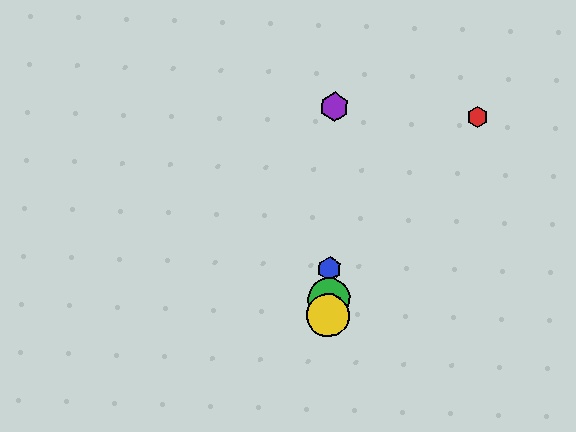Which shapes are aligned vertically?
The blue hexagon, the green circle, the yellow circle, the purple hexagon are aligned vertically.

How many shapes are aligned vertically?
4 shapes (the blue hexagon, the green circle, the yellow circle, the purple hexagon) are aligned vertically.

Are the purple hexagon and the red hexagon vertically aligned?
No, the purple hexagon is at x≈335 and the red hexagon is at x≈477.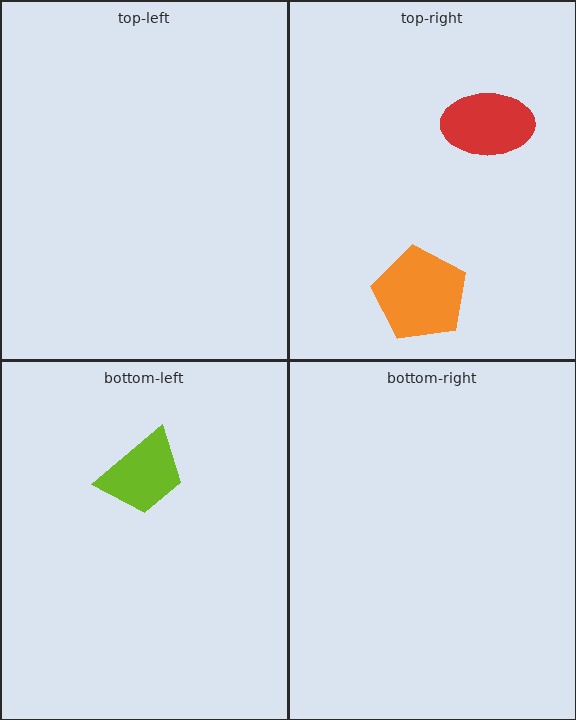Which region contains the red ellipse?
The top-right region.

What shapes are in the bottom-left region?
The lime trapezoid.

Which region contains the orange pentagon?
The top-right region.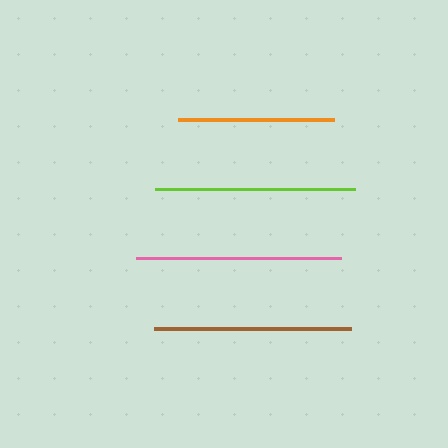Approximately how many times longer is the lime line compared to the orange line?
The lime line is approximately 1.3 times the length of the orange line.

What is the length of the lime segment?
The lime segment is approximately 200 pixels long.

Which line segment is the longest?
The pink line is the longest at approximately 205 pixels.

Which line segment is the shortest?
The orange line is the shortest at approximately 156 pixels.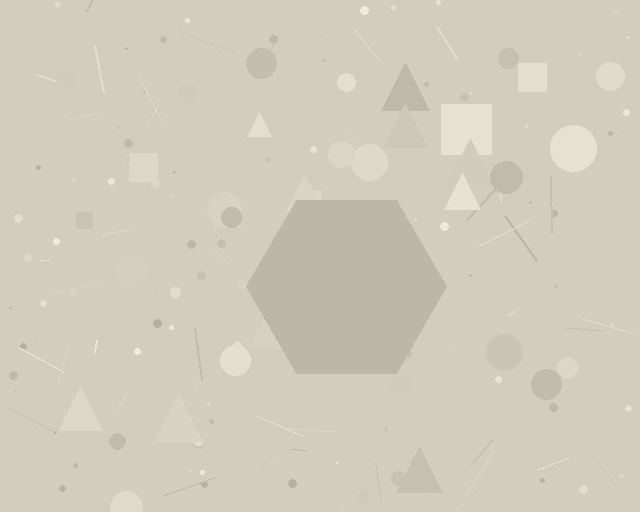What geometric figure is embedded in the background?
A hexagon is embedded in the background.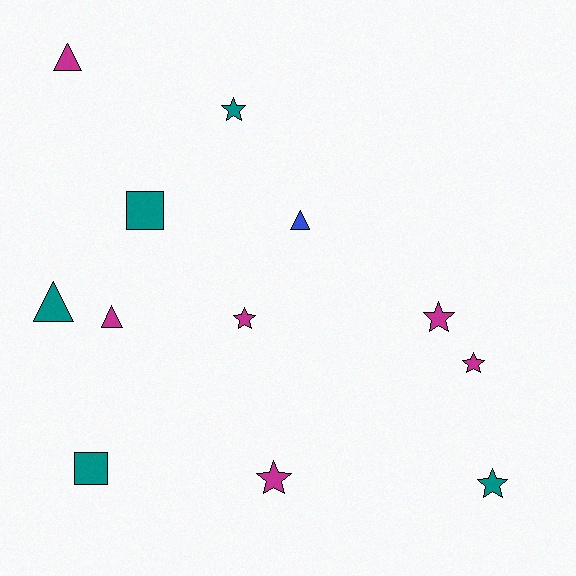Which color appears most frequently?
Magenta, with 6 objects.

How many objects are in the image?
There are 12 objects.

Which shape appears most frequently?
Star, with 6 objects.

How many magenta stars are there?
There are 4 magenta stars.